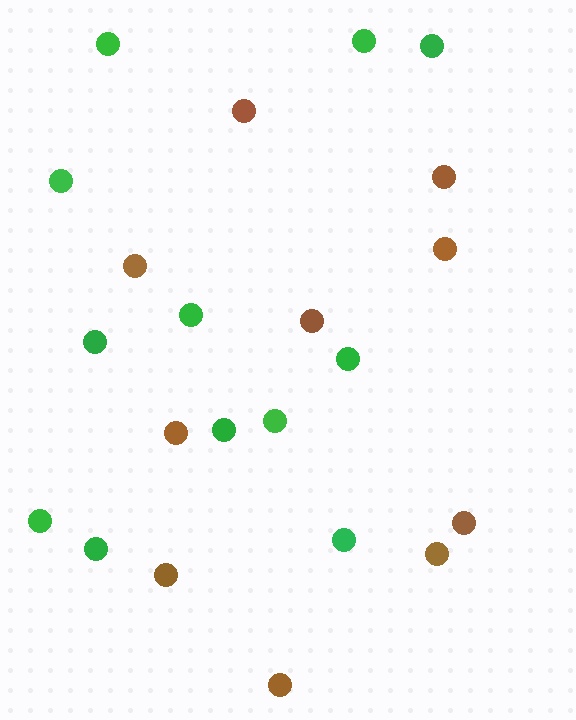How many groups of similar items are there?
There are 2 groups: one group of brown circles (10) and one group of green circles (12).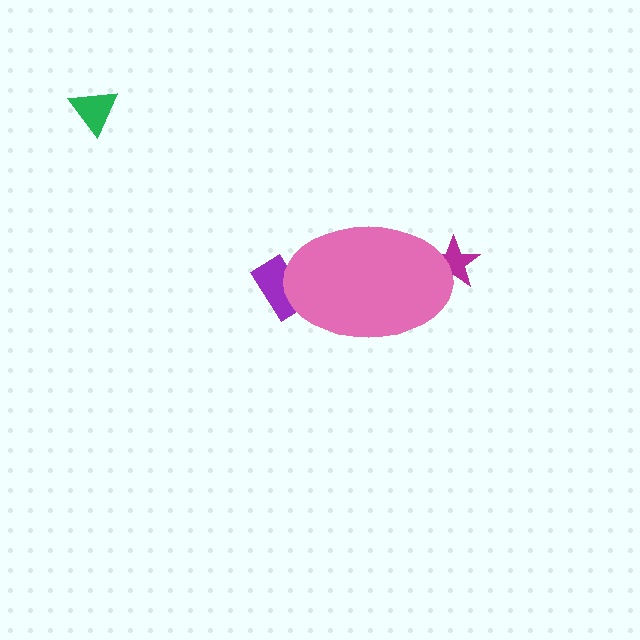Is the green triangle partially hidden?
No, the green triangle is fully visible.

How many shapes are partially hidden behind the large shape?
2 shapes are partially hidden.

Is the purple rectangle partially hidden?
Yes, the purple rectangle is partially hidden behind the pink ellipse.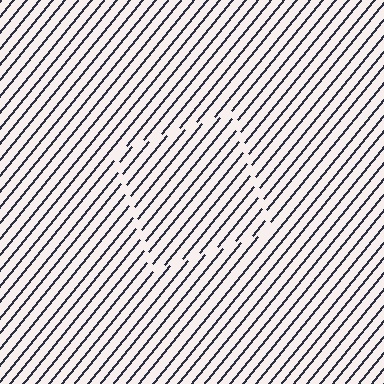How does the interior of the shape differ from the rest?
The interior of the shape contains the same grating, shifted by half a period — the contour is defined by the phase discontinuity where line-ends from the inner and outer gratings abut.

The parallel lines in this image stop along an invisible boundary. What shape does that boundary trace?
An illusory square. The interior of the shape contains the same grating, shifted by half a period — the contour is defined by the phase discontinuity where line-ends from the inner and outer gratings abut.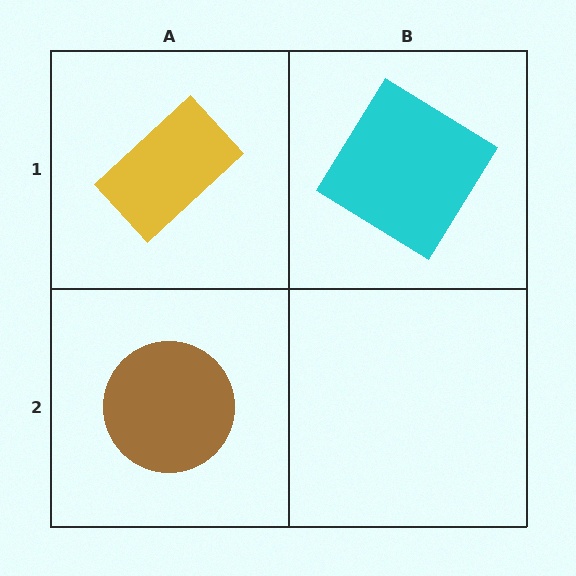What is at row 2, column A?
A brown circle.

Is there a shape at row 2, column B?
No, that cell is empty.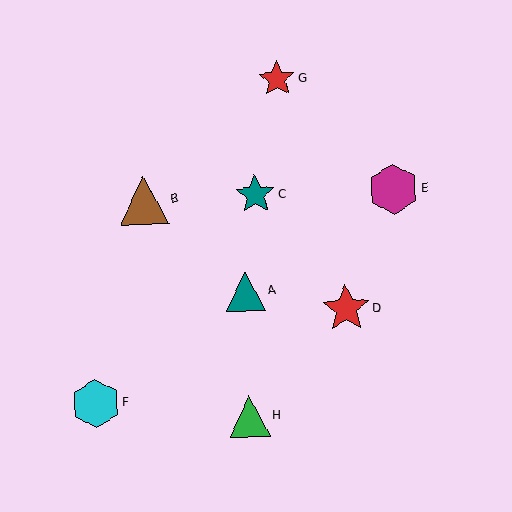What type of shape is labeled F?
Shape F is a cyan hexagon.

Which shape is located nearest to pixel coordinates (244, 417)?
The green triangle (labeled H) at (249, 417) is nearest to that location.